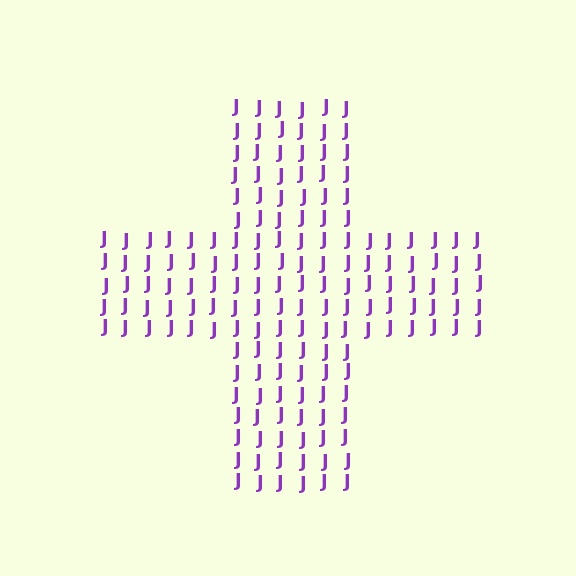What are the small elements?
The small elements are letter J's.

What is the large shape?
The large shape is a cross.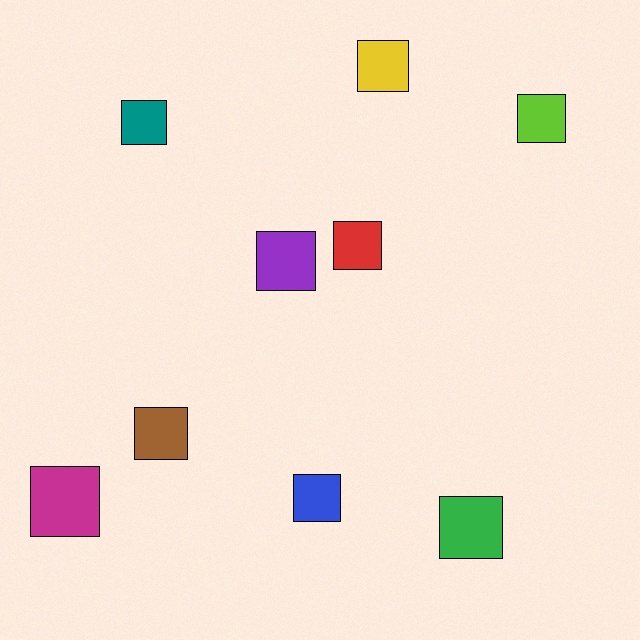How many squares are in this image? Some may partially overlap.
There are 9 squares.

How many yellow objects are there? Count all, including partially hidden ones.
There is 1 yellow object.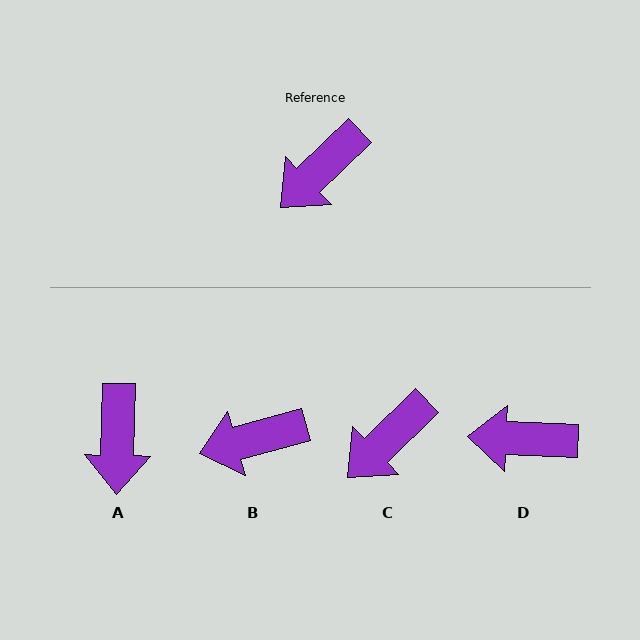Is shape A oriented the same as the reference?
No, it is off by about 45 degrees.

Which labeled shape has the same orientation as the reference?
C.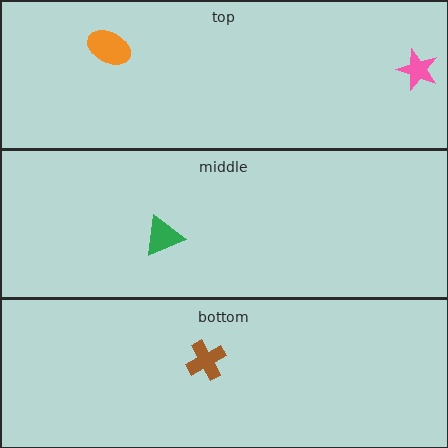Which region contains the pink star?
The top region.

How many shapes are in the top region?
2.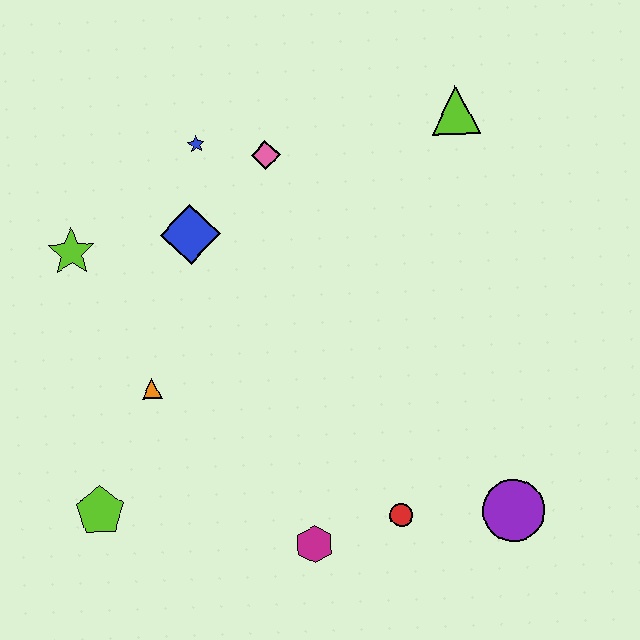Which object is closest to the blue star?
The pink diamond is closest to the blue star.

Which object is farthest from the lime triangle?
The lime pentagon is farthest from the lime triangle.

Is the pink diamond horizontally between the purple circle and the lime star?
Yes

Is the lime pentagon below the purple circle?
No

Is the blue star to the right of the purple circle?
No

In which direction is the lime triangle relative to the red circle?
The lime triangle is above the red circle.